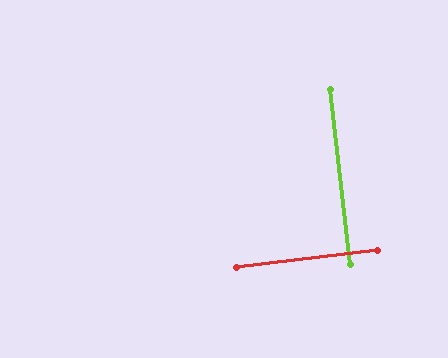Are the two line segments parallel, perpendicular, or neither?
Perpendicular — they meet at approximately 90°.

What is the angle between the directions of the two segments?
Approximately 90 degrees.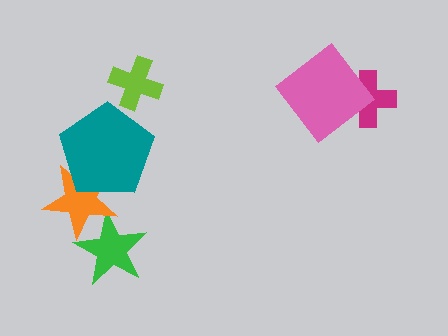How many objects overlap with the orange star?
2 objects overlap with the orange star.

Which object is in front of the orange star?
The teal pentagon is in front of the orange star.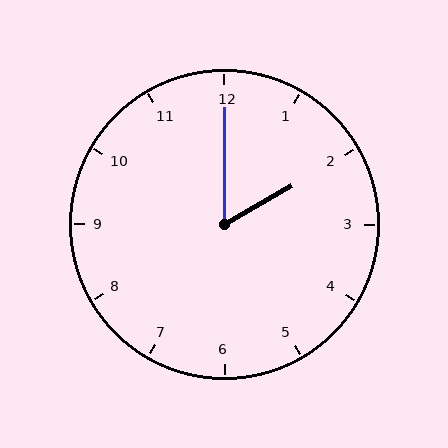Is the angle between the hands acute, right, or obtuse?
It is acute.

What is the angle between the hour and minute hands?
Approximately 60 degrees.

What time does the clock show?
2:00.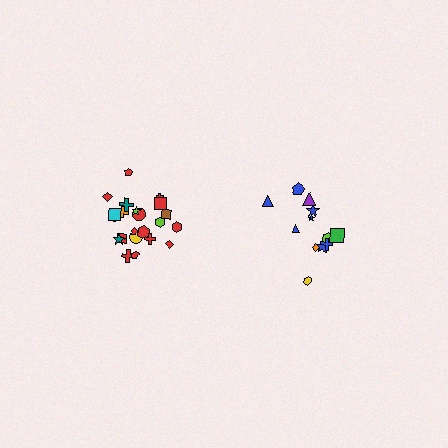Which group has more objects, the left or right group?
The left group.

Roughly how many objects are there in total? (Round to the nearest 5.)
Roughly 35 objects in total.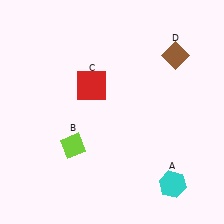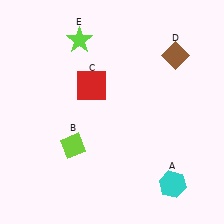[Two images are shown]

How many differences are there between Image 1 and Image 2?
There is 1 difference between the two images.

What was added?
A lime star (E) was added in Image 2.